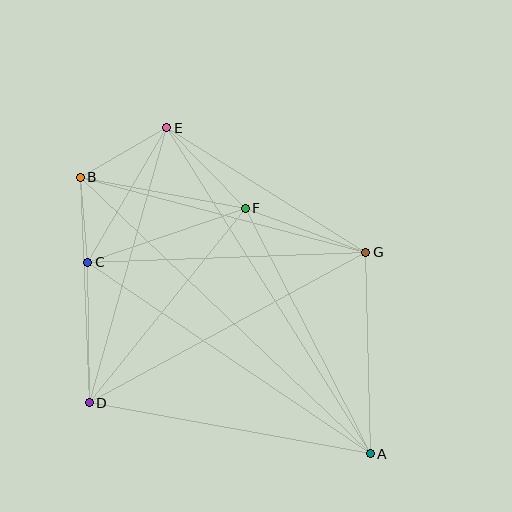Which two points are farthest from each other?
Points A and B are farthest from each other.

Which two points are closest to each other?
Points B and C are closest to each other.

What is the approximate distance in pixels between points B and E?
The distance between B and E is approximately 100 pixels.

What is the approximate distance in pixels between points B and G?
The distance between B and G is approximately 295 pixels.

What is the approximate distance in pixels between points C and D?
The distance between C and D is approximately 140 pixels.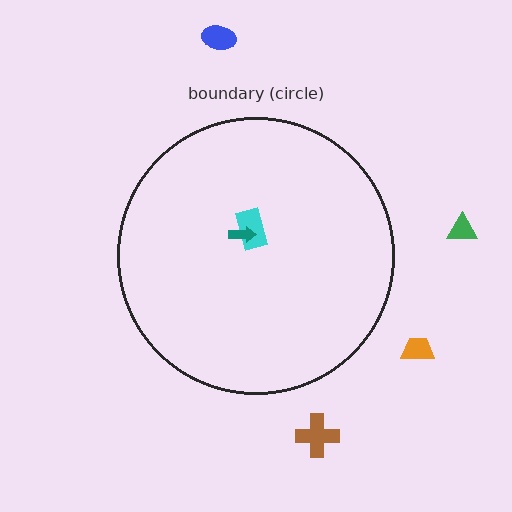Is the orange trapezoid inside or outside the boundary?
Outside.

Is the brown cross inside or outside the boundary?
Outside.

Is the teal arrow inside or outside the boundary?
Inside.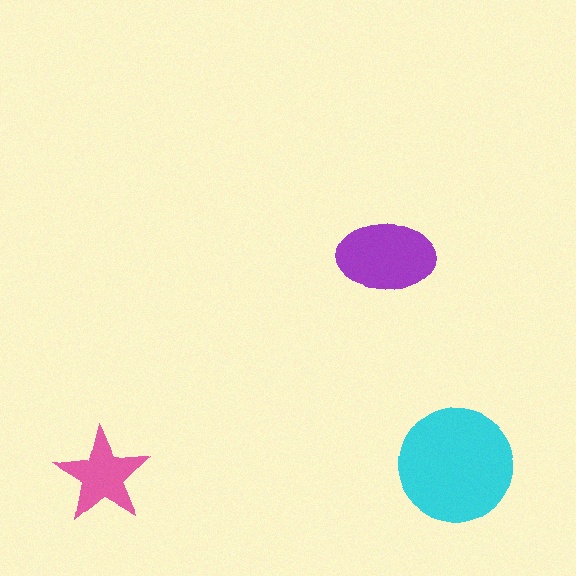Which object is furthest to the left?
The pink star is leftmost.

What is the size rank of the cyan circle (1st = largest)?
1st.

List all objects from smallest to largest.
The pink star, the purple ellipse, the cyan circle.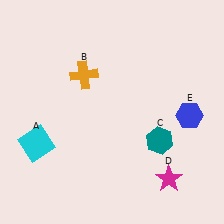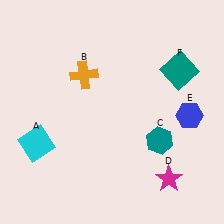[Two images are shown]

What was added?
A teal square (F) was added in Image 2.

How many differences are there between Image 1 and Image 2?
There is 1 difference between the two images.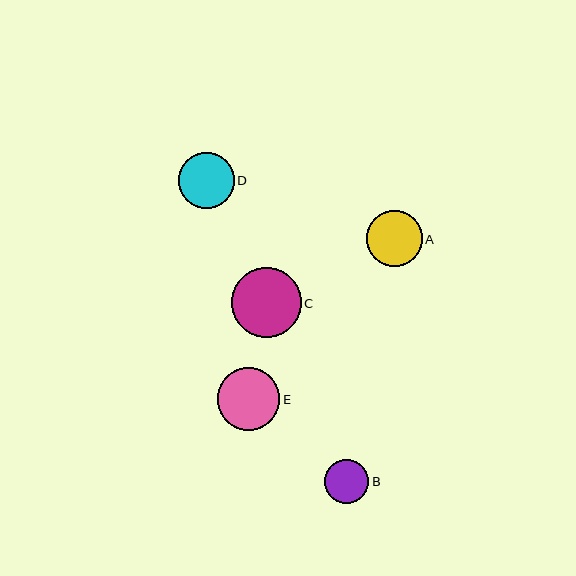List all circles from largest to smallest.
From largest to smallest: C, E, D, A, B.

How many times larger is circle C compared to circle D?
Circle C is approximately 1.3 times the size of circle D.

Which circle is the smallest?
Circle B is the smallest with a size of approximately 44 pixels.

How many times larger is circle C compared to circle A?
Circle C is approximately 1.3 times the size of circle A.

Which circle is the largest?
Circle C is the largest with a size of approximately 70 pixels.